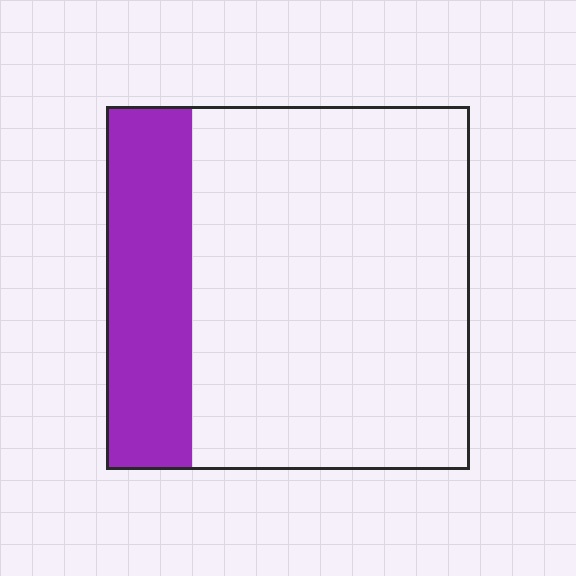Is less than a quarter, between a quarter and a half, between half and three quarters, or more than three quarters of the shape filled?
Less than a quarter.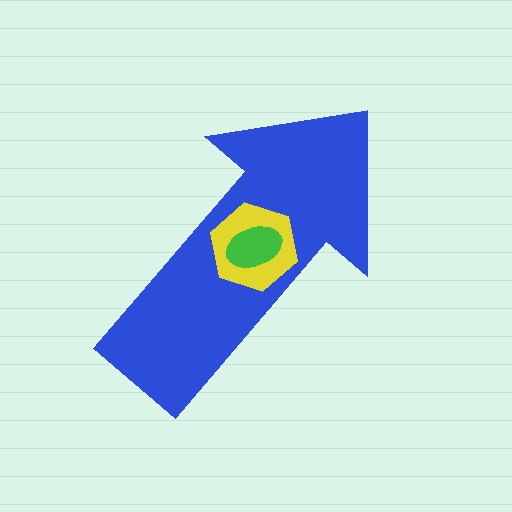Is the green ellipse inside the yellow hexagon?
Yes.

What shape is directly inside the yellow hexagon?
The green ellipse.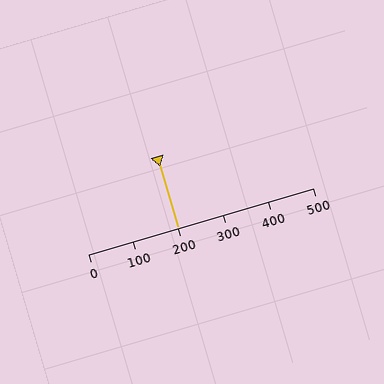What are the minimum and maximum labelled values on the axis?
The axis runs from 0 to 500.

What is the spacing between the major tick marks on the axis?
The major ticks are spaced 100 apart.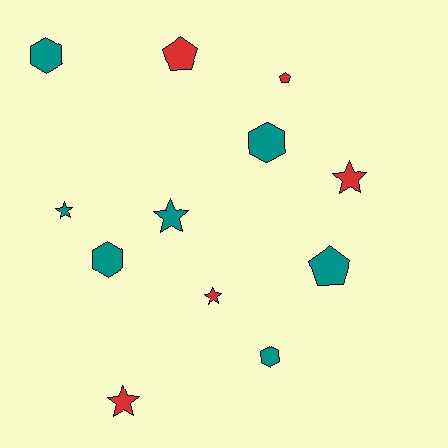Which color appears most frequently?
Teal, with 7 objects.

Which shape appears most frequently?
Star, with 5 objects.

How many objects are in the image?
There are 12 objects.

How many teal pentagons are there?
There is 1 teal pentagon.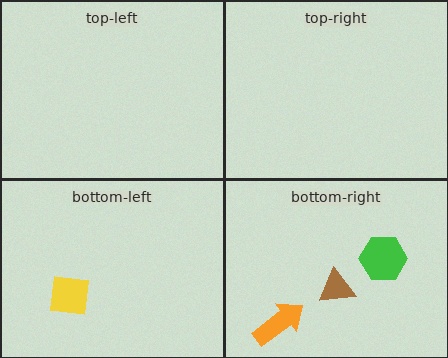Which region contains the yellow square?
The bottom-left region.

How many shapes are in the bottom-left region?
1.